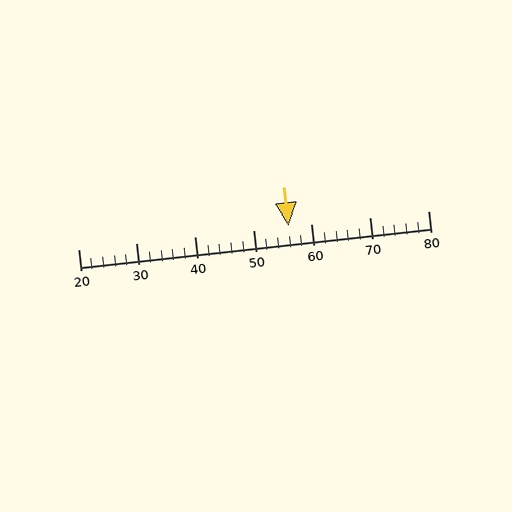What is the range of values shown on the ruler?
The ruler shows values from 20 to 80.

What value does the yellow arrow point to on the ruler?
The yellow arrow points to approximately 56.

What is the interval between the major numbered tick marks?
The major tick marks are spaced 10 units apart.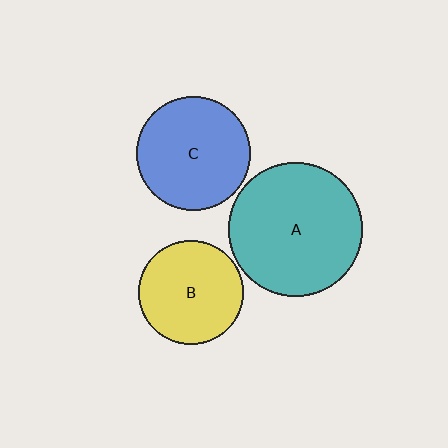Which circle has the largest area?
Circle A (teal).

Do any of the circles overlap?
No, none of the circles overlap.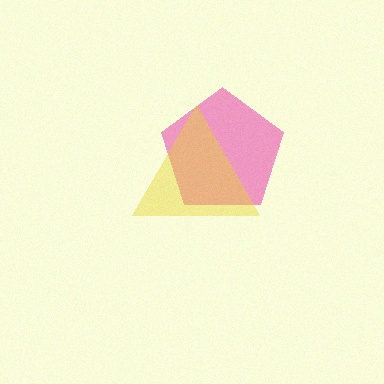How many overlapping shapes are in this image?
There are 2 overlapping shapes in the image.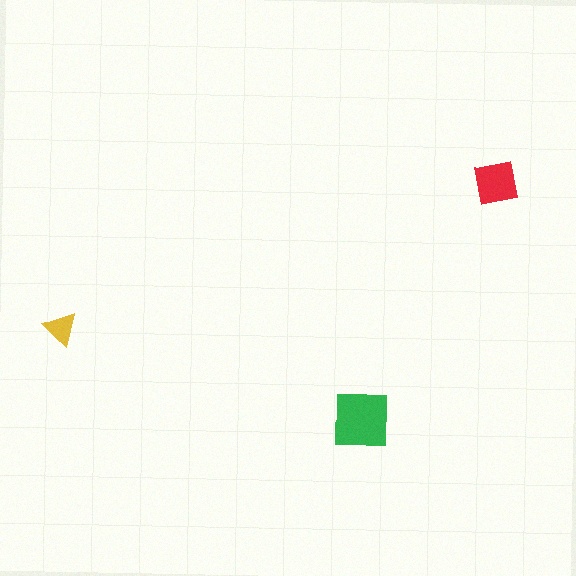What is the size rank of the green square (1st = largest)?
1st.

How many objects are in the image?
There are 3 objects in the image.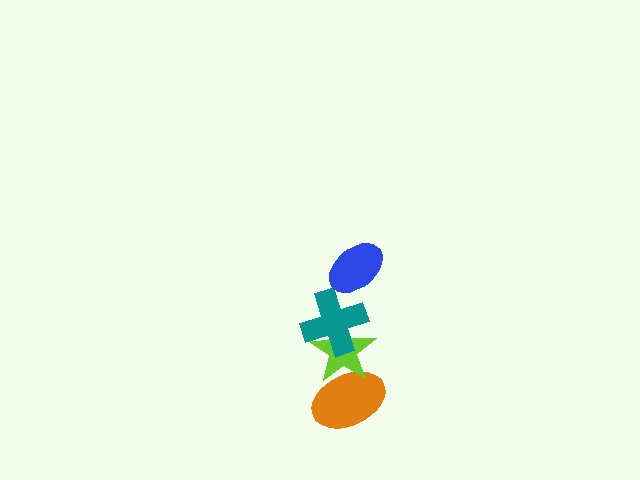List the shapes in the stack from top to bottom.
From top to bottom: the blue ellipse, the teal cross, the lime star, the orange ellipse.